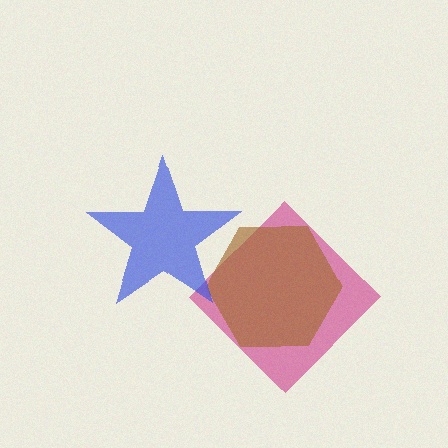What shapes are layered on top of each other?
The layered shapes are: a magenta diamond, a brown hexagon, a blue star.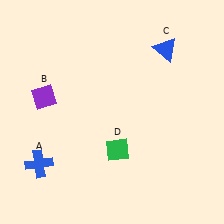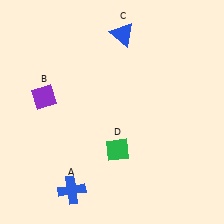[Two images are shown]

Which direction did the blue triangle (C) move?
The blue triangle (C) moved left.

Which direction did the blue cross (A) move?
The blue cross (A) moved right.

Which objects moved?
The objects that moved are: the blue cross (A), the blue triangle (C).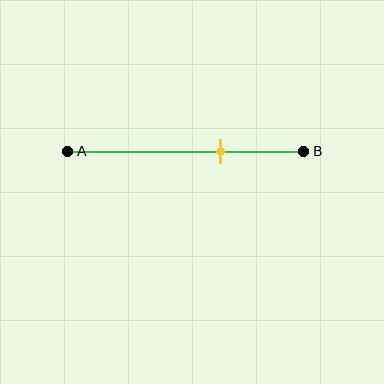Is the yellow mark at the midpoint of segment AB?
No, the mark is at about 65% from A, not at the 50% midpoint.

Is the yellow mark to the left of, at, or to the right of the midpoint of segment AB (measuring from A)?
The yellow mark is to the right of the midpoint of segment AB.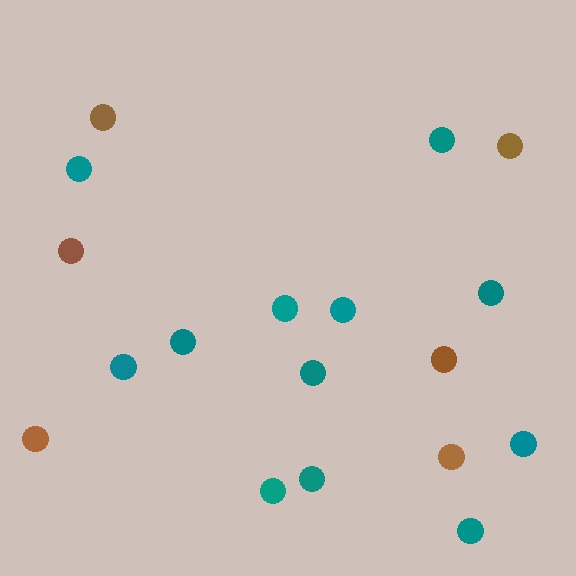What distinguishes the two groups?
There are 2 groups: one group of brown circles (6) and one group of teal circles (12).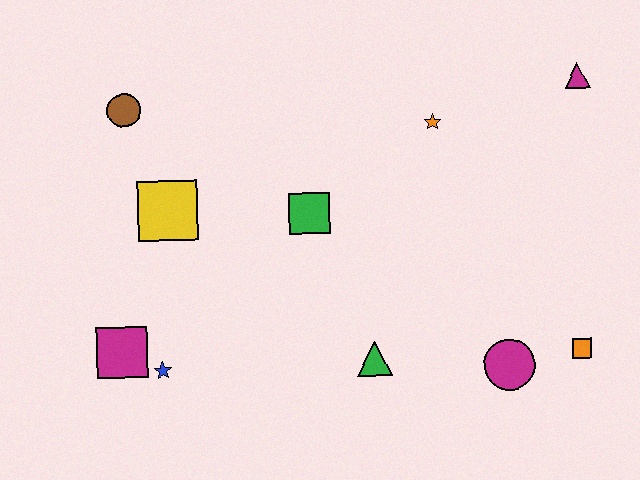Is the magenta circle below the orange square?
Yes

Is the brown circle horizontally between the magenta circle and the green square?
No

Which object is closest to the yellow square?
The brown circle is closest to the yellow square.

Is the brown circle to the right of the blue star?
No